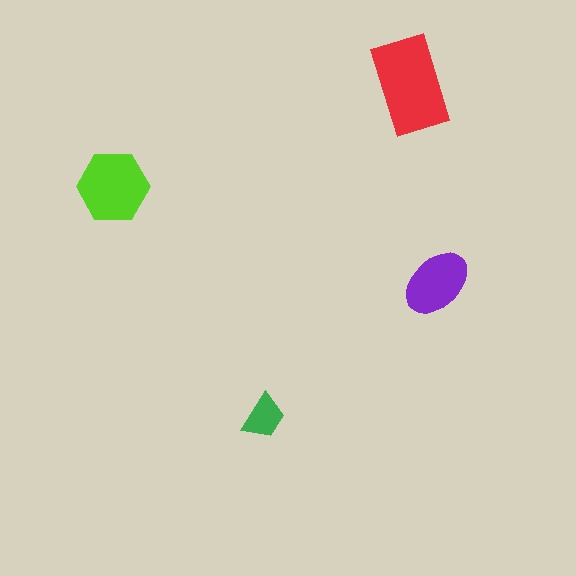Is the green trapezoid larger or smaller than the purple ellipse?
Smaller.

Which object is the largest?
The red rectangle.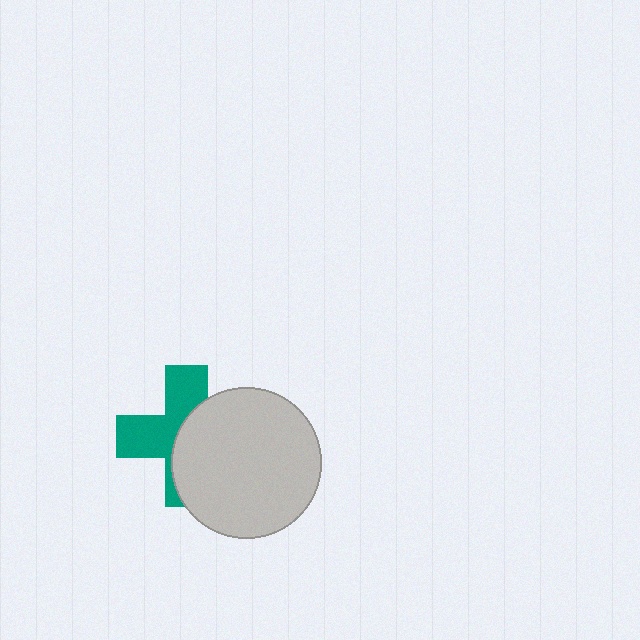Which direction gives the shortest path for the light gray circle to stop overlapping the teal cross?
Moving right gives the shortest separation.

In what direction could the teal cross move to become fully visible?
The teal cross could move left. That would shift it out from behind the light gray circle entirely.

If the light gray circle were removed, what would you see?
You would see the complete teal cross.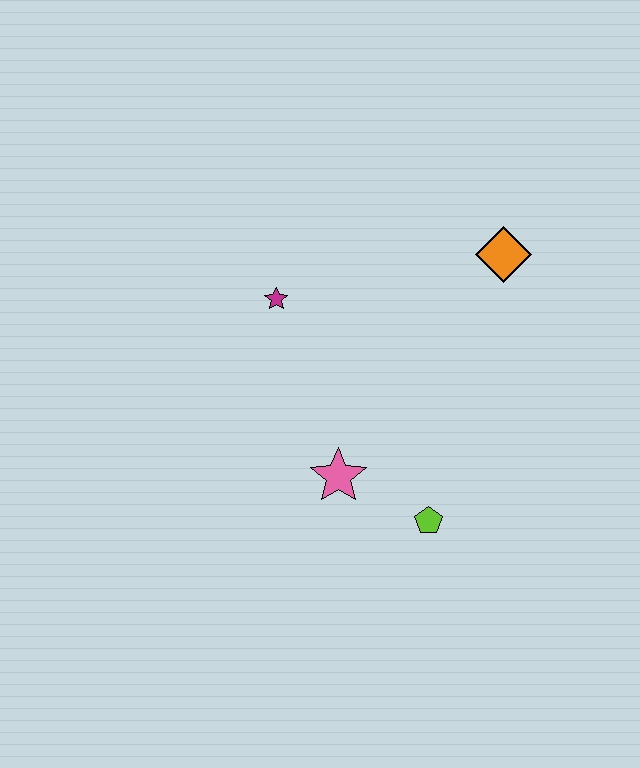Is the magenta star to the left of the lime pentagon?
Yes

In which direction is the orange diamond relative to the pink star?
The orange diamond is above the pink star.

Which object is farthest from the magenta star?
The lime pentagon is farthest from the magenta star.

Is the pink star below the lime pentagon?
No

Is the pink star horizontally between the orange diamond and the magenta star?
Yes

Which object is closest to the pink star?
The lime pentagon is closest to the pink star.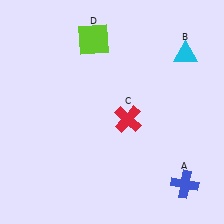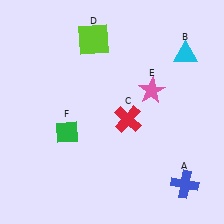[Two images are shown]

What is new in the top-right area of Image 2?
A pink star (E) was added in the top-right area of Image 2.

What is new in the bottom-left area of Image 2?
A green diamond (F) was added in the bottom-left area of Image 2.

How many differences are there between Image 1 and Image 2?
There are 2 differences between the two images.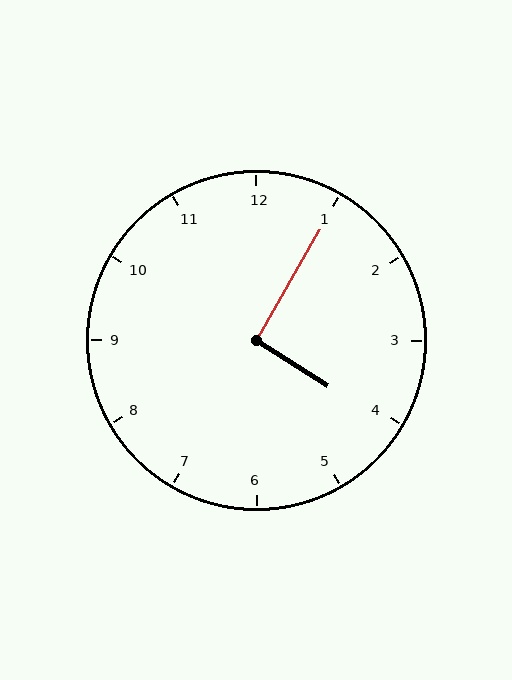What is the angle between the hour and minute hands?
Approximately 92 degrees.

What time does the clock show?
4:05.